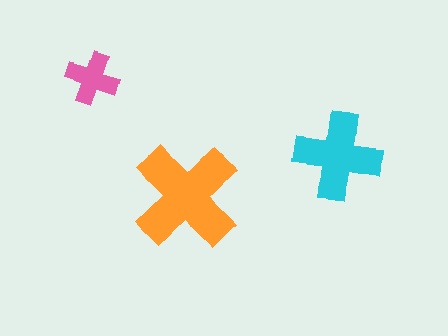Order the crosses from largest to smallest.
the orange one, the cyan one, the pink one.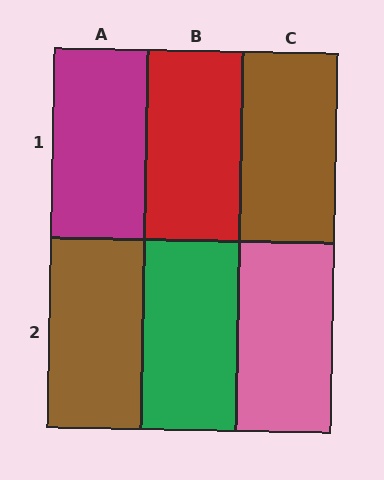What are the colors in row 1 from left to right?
Magenta, red, brown.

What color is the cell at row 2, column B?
Green.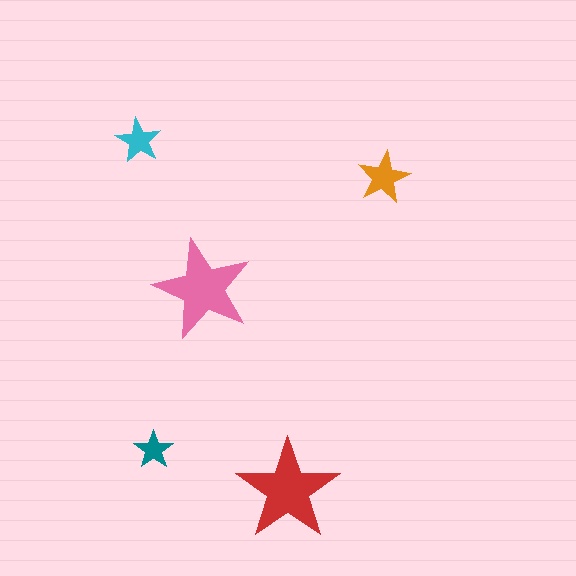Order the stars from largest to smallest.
the red one, the pink one, the orange one, the cyan one, the teal one.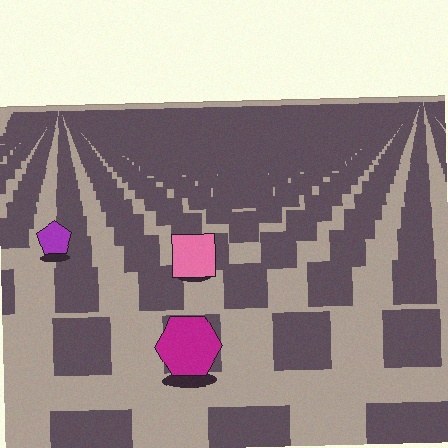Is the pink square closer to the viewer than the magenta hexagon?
No. The magenta hexagon is closer — you can tell from the texture gradient: the ground texture is coarser near it.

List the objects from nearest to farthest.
From nearest to farthest: the magenta hexagon, the pink square, the purple pentagon.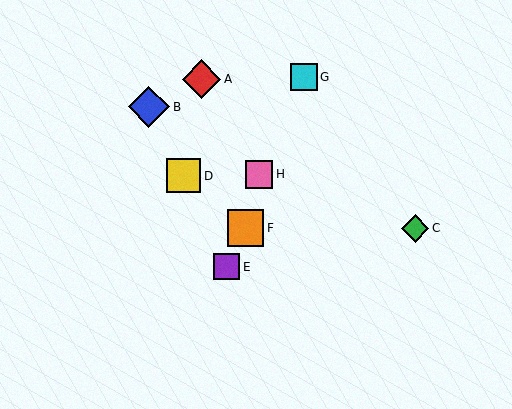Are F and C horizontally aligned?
Yes, both are at y≈228.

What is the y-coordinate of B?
Object B is at y≈107.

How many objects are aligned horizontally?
2 objects (C, F) are aligned horizontally.